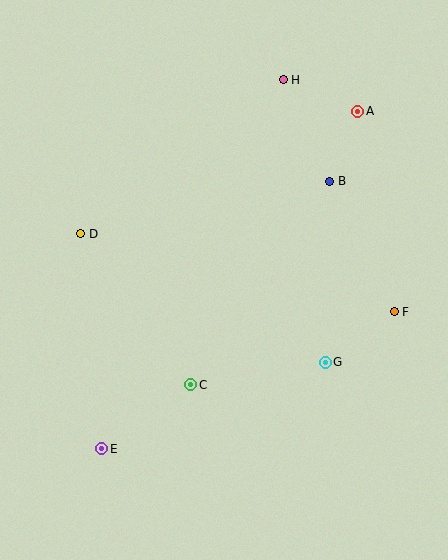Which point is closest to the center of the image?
Point C at (191, 385) is closest to the center.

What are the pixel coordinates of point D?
Point D is at (81, 234).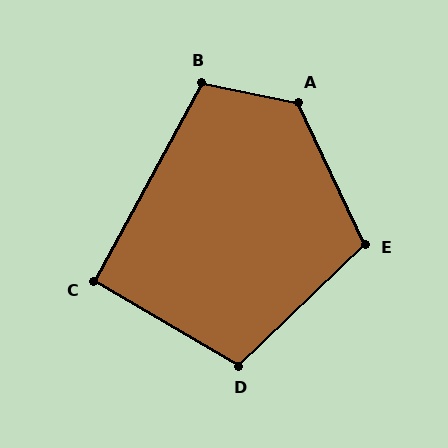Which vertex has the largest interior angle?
A, at approximately 126 degrees.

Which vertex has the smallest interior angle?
C, at approximately 92 degrees.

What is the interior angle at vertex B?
Approximately 107 degrees (obtuse).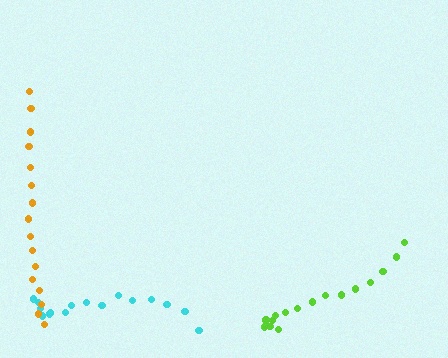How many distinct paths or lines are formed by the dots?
There are 3 distinct paths.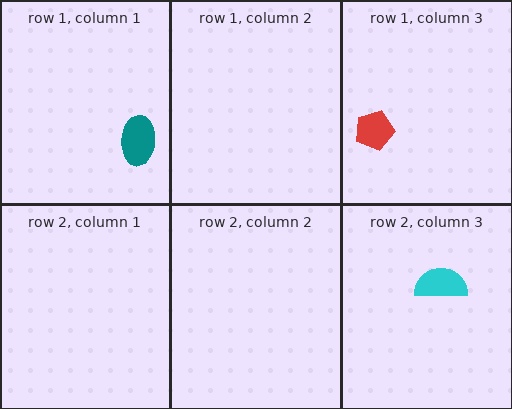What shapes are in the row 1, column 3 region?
The red pentagon.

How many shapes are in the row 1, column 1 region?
1.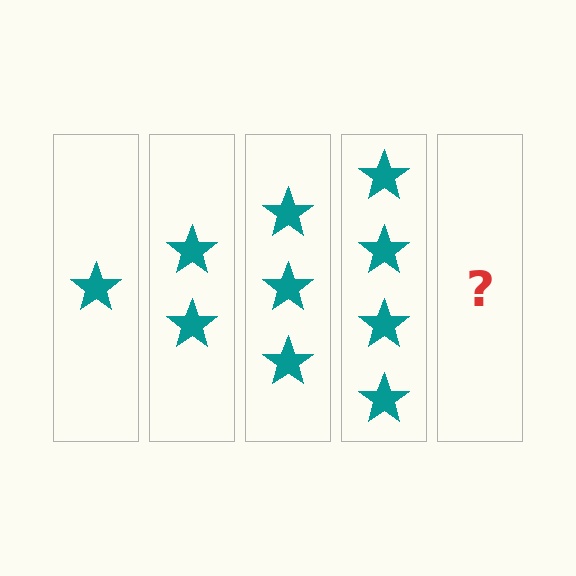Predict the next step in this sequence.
The next step is 5 stars.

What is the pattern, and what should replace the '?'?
The pattern is that each step adds one more star. The '?' should be 5 stars.